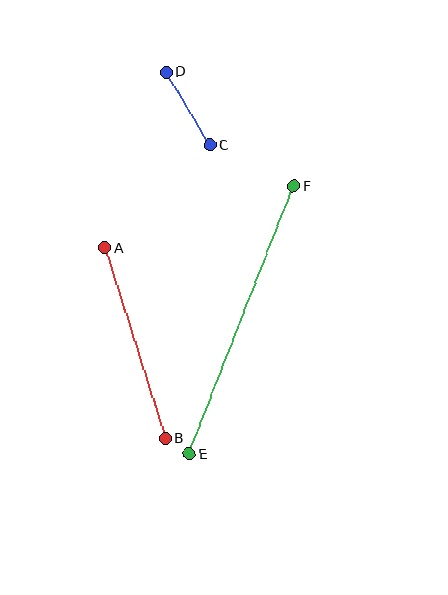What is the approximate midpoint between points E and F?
The midpoint is at approximately (242, 320) pixels.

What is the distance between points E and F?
The distance is approximately 288 pixels.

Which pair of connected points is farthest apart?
Points E and F are farthest apart.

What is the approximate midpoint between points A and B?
The midpoint is at approximately (135, 343) pixels.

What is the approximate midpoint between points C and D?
The midpoint is at approximately (188, 109) pixels.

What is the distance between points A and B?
The distance is approximately 199 pixels.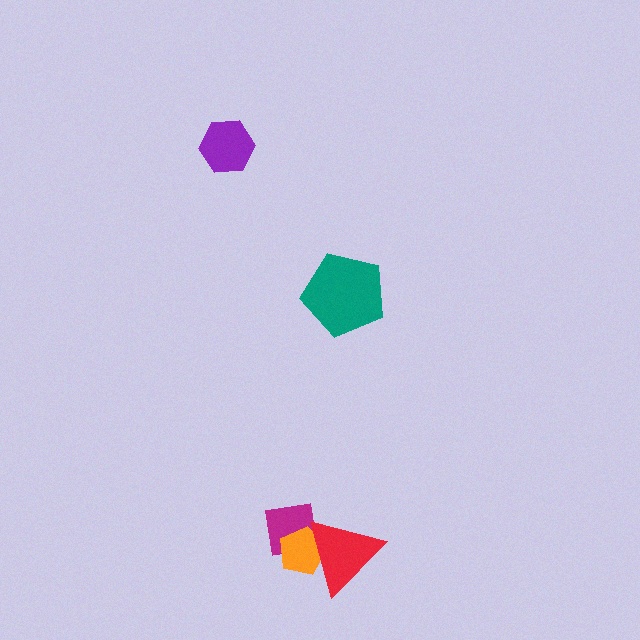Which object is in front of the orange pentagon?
The red triangle is in front of the orange pentagon.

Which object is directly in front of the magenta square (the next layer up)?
The orange pentagon is directly in front of the magenta square.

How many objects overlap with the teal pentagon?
0 objects overlap with the teal pentagon.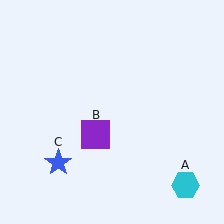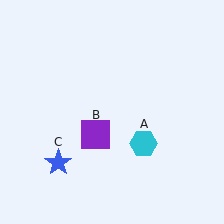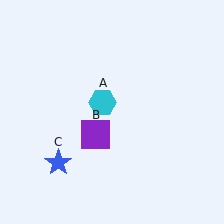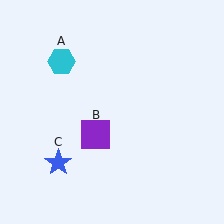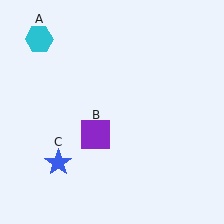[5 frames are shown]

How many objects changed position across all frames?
1 object changed position: cyan hexagon (object A).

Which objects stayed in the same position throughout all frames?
Purple square (object B) and blue star (object C) remained stationary.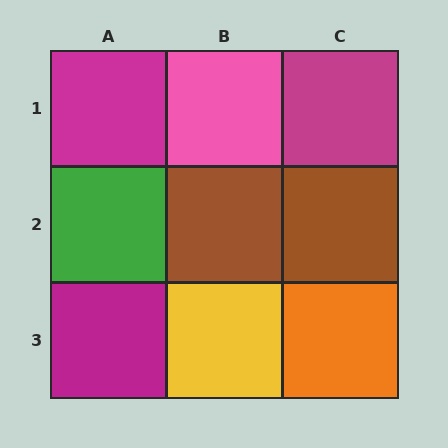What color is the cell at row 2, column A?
Green.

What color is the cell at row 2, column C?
Brown.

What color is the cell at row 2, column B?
Brown.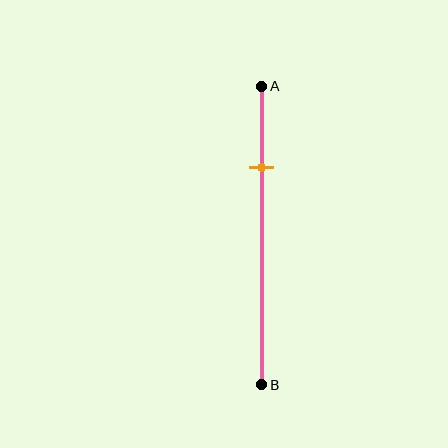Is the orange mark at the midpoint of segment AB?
No, the mark is at about 25% from A, not at the 50% midpoint.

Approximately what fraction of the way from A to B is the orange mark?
The orange mark is approximately 25% of the way from A to B.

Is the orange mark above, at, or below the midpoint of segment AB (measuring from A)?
The orange mark is above the midpoint of segment AB.